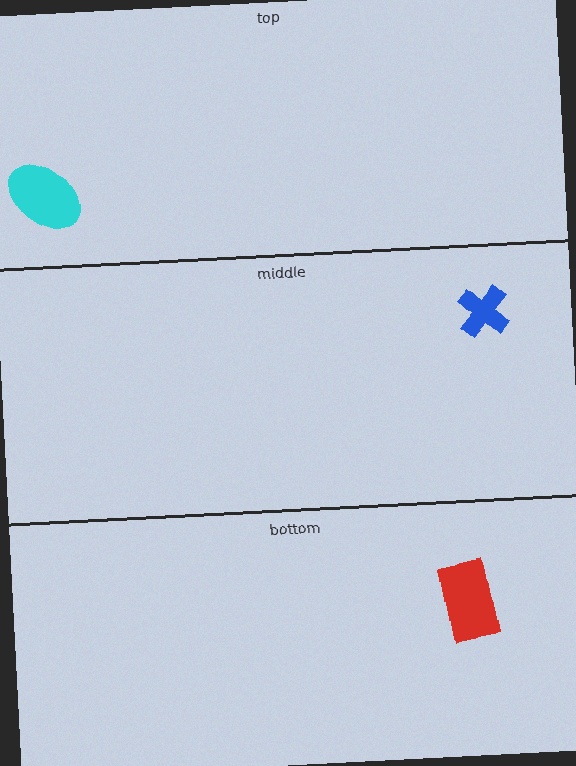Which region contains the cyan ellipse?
The top region.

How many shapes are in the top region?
1.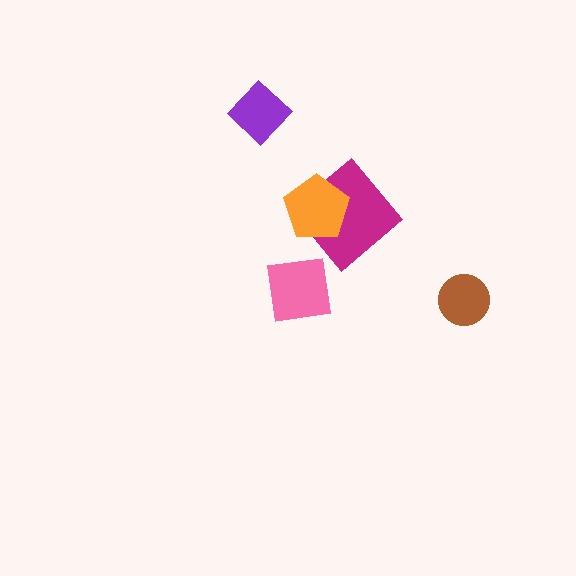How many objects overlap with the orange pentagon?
1 object overlaps with the orange pentagon.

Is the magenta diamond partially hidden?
Yes, it is partially covered by another shape.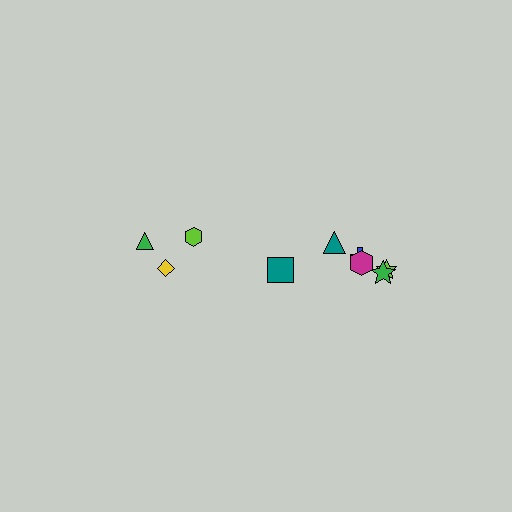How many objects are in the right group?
There are 6 objects.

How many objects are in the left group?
There are 3 objects.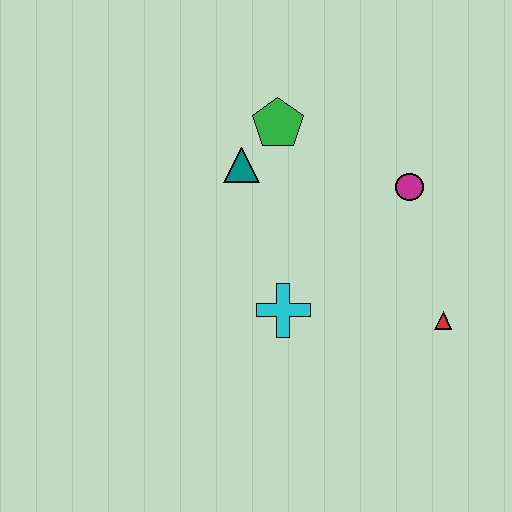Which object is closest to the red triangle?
The magenta circle is closest to the red triangle.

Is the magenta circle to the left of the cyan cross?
No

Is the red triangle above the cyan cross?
No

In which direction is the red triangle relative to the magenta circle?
The red triangle is below the magenta circle.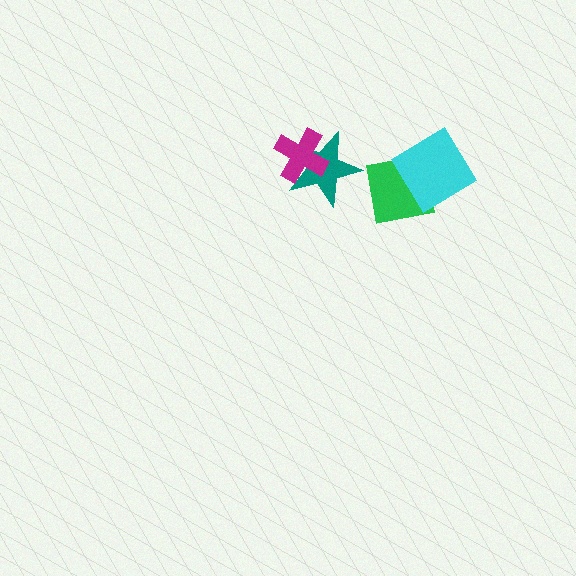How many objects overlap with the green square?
1 object overlaps with the green square.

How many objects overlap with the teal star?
1 object overlaps with the teal star.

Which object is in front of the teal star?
The magenta cross is in front of the teal star.